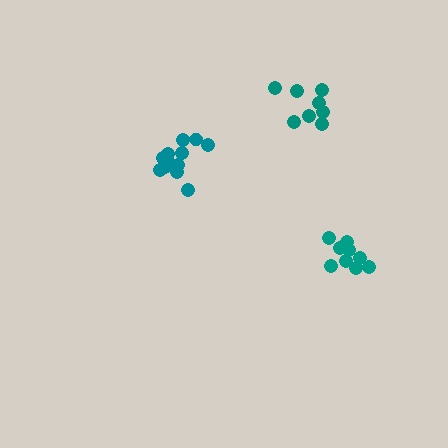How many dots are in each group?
Group 1: 8 dots, Group 2: 12 dots, Group 3: 9 dots (29 total).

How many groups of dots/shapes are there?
There are 3 groups.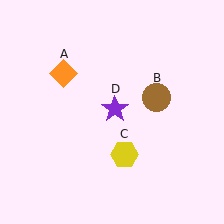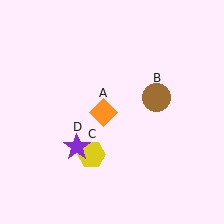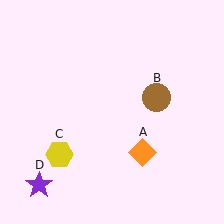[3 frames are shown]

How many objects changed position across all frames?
3 objects changed position: orange diamond (object A), yellow hexagon (object C), purple star (object D).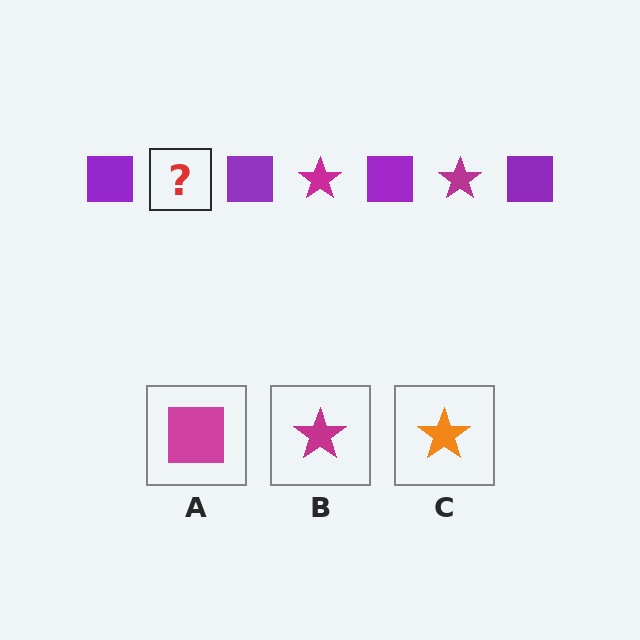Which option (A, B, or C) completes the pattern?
B.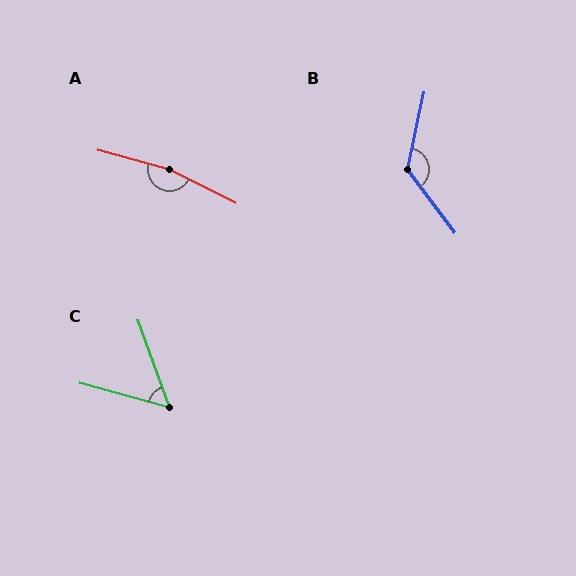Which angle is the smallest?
C, at approximately 55 degrees.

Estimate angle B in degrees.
Approximately 131 degrees.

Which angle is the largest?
A, at approximately 169 degrees.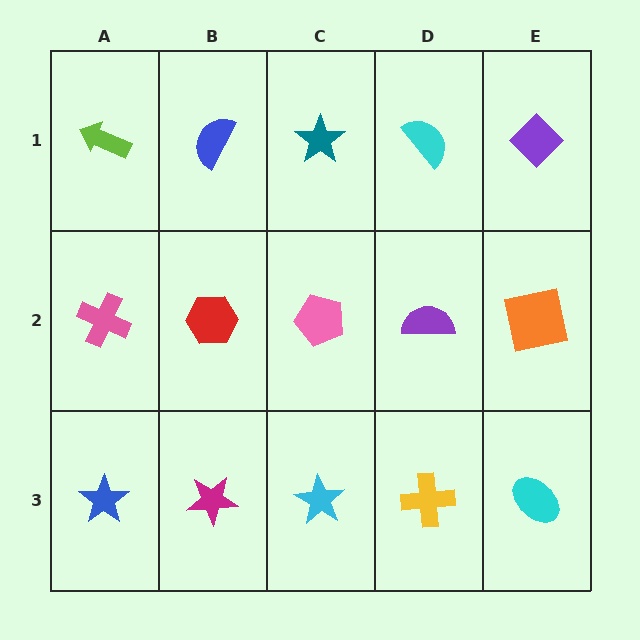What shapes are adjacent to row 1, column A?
A pink cross (row 2, column A), a blue semicircle (row 1, column B).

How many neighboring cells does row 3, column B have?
3.